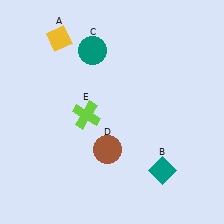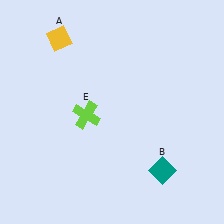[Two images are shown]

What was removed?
The teal circle (C), the brown circle (D) were removed in Image 2.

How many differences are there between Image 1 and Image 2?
There are 2 differences between the two images.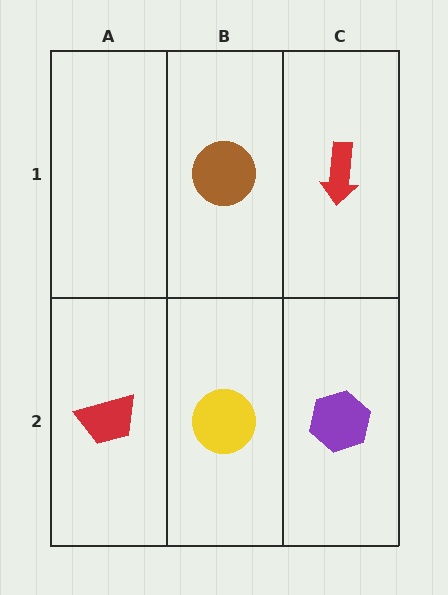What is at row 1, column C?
A red arrow.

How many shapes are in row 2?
3 shapes.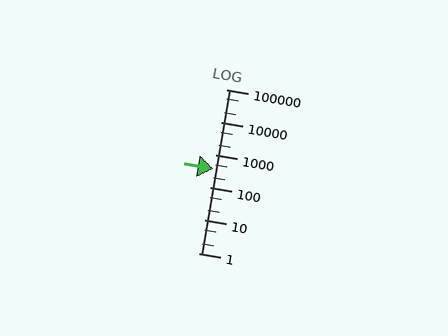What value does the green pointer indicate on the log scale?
The pointer indicates approximately 380.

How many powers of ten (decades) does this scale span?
The scale spans 5 decades, from 1 to 100000.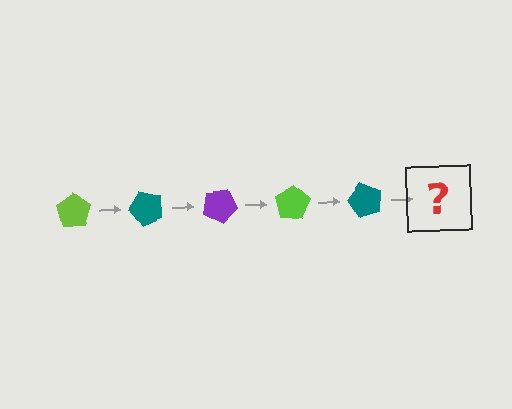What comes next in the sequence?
The next element should be a purple pentagon, rotated 250 degrees from the start.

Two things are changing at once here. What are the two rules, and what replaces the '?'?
The two rules are that it rotates 50 degrees each step and the color cycles through lime, teal, and purple. The '?' should be a purple pentagon, rotated 250 degrees from the start.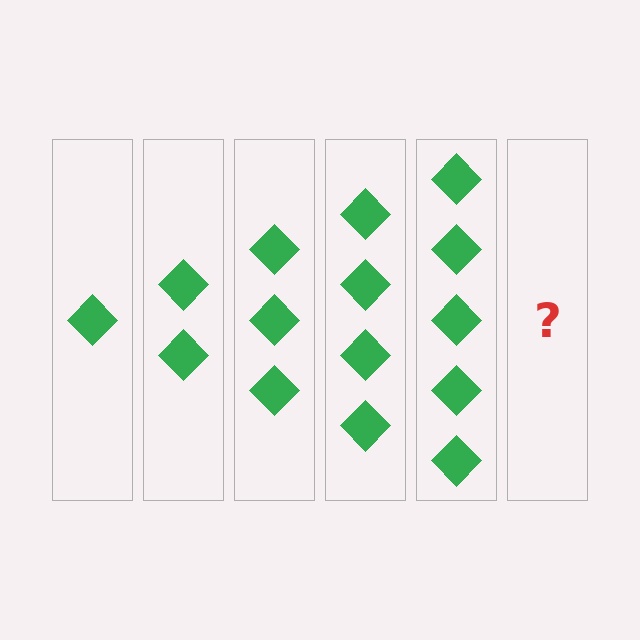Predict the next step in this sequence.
The next step is 6 diamonds.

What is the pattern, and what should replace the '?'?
The pattern is that each step adds one more diamond. The '?' should be 6 diamonds.